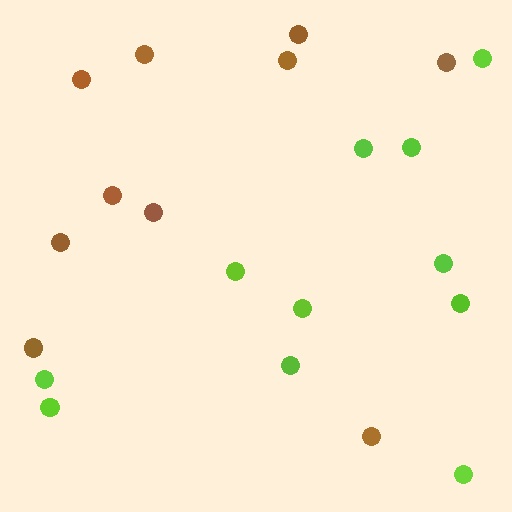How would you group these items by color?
There are 2 groups: one group of lime circles (11) and one group of brown circles (10).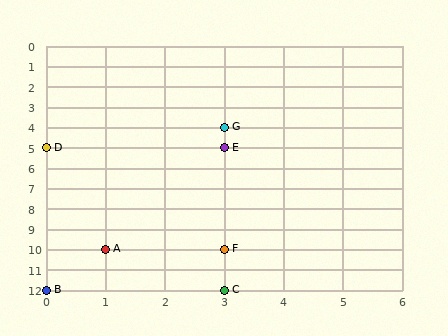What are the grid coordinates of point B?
Point B is at grid coordinates (0, 12).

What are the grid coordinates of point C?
Point C is at grid coordinates (3, 12).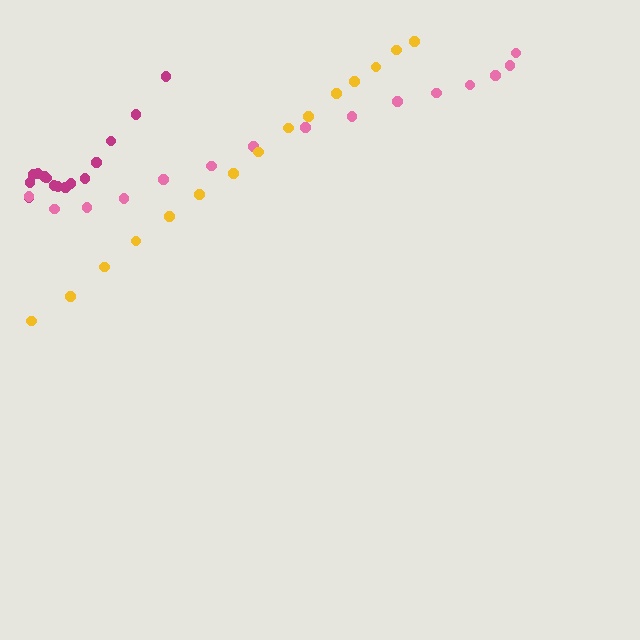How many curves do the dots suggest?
There are 3 distinct paths.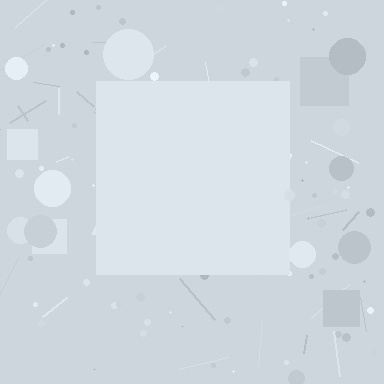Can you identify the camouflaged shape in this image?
The camouflaged shape is a square.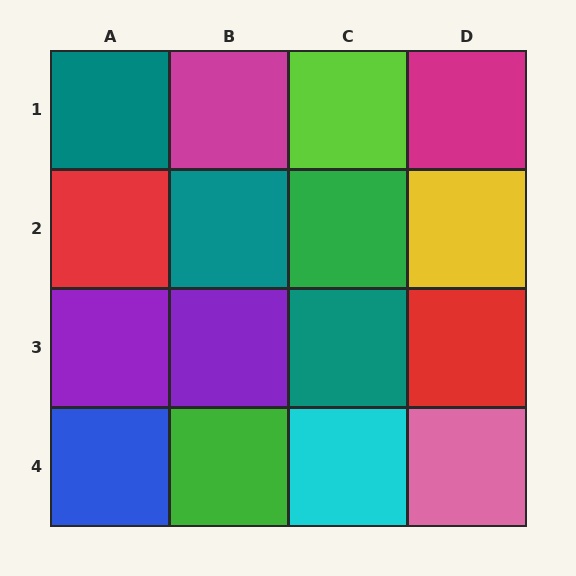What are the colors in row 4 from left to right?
Blue, green, cyan, pink.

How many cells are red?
2 cells are red.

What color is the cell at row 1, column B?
Magenta.